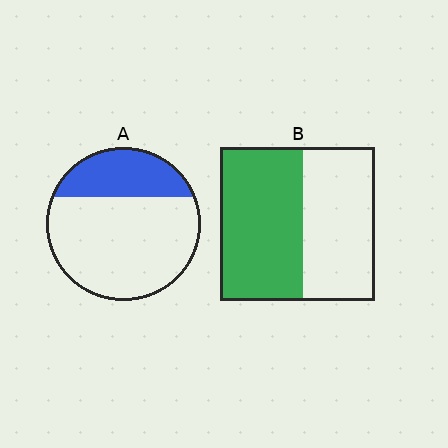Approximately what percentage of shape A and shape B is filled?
A is approximately 30% and B is approximately 55%.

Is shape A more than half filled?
No.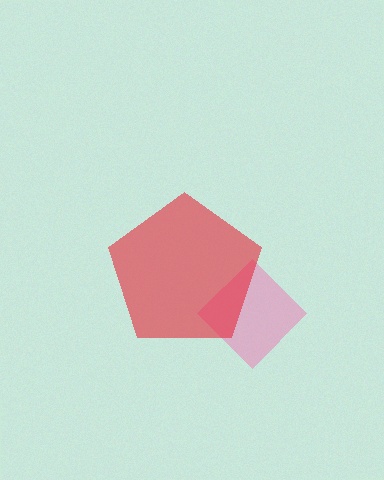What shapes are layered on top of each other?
The layered shapes are: a pink diamond, a red pentagon.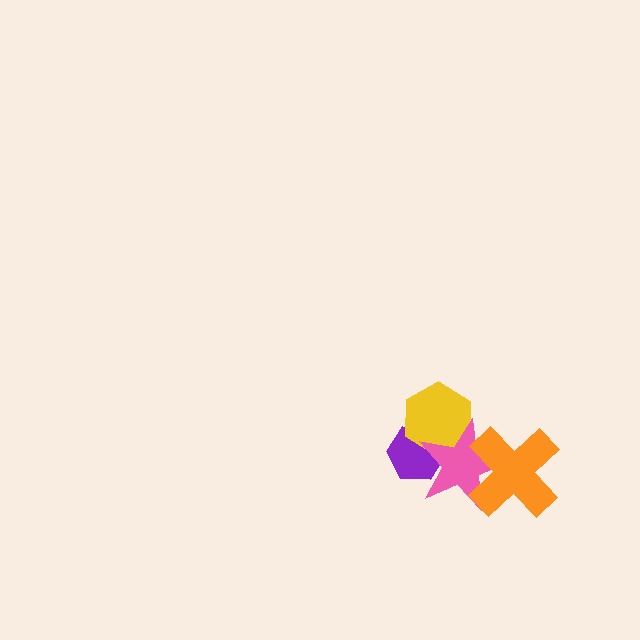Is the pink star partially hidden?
Yes, it is partially covered by another shape.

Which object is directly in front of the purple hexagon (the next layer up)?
The yellow hexagon is directly in front of the purple hexagon.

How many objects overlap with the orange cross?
1 object overlaps with the orange cross.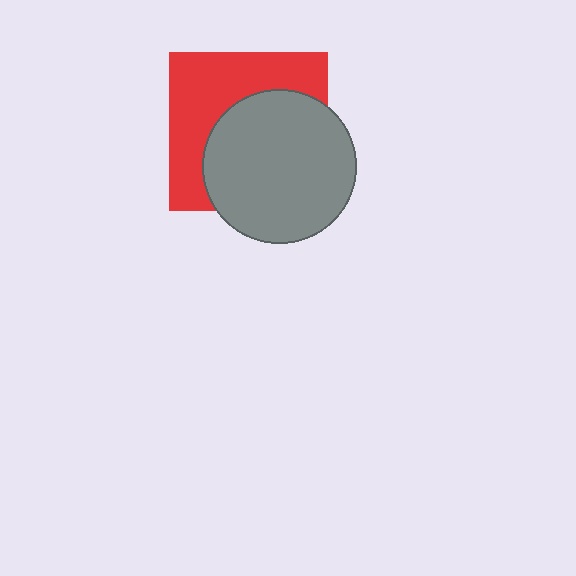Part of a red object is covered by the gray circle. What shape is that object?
It is a square.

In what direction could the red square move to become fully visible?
The red square could move toward the upper-left. That would shift it out from behind the gray circle entirely.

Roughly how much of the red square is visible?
About half of it is visible (roughly 46%).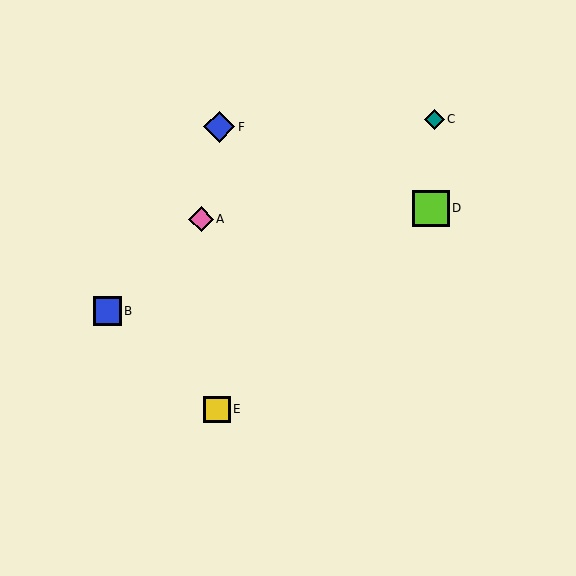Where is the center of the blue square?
The center of the blue square is at (107, 311).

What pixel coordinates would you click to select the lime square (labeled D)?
Click at (431, 208) to select the lime square D.